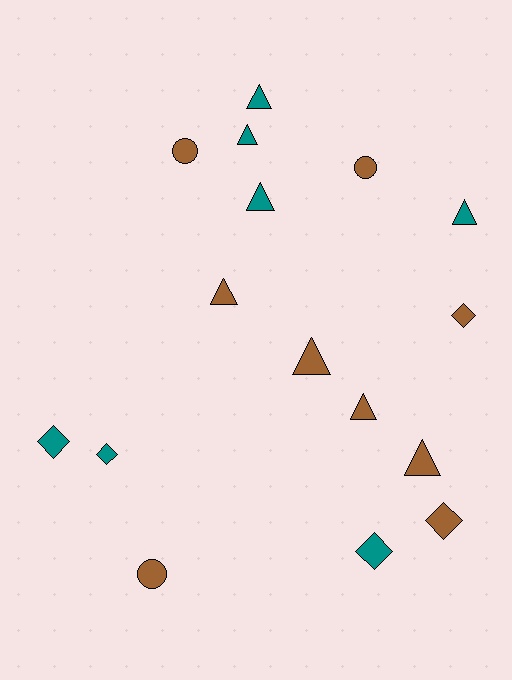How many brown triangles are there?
There are 4 brown triangles.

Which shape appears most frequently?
Triangle, with 8 objects.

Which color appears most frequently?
Brown, with 9 objects.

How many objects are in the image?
There are 16 objects.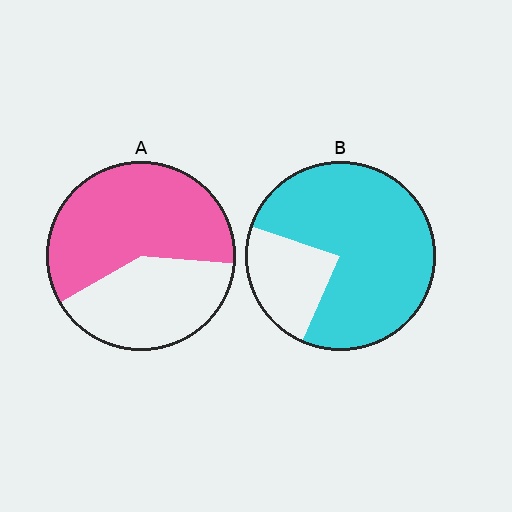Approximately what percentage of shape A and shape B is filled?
A is approximately 60% and B is approximately 75%.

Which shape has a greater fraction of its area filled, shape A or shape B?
Shape B.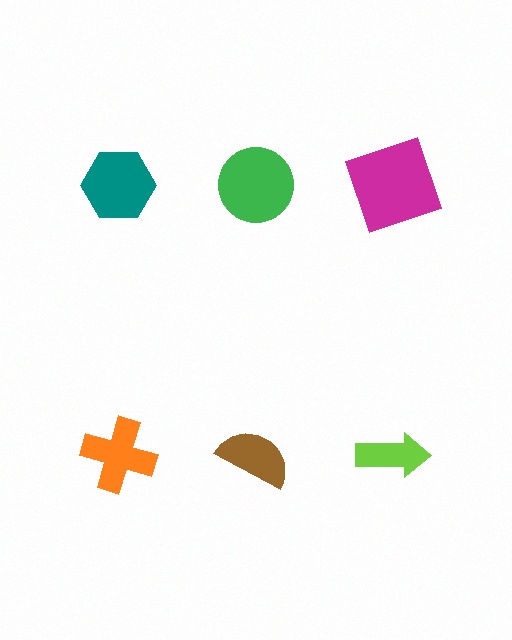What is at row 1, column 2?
A green circle.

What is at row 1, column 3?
A magenta square.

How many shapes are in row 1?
3 shapes.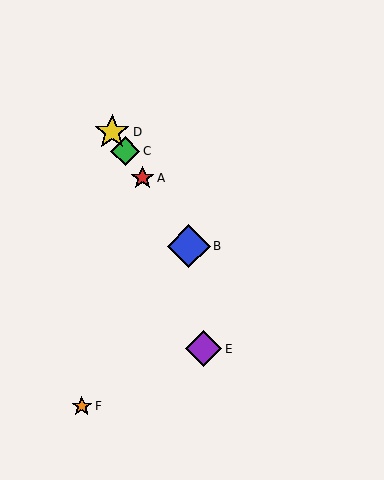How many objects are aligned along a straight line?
4 objects (A, B, C, D) are aligned along a straight line.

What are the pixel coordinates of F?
Object F is at (82, 406).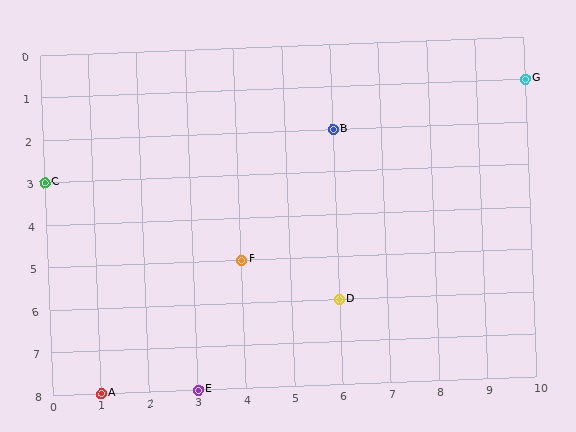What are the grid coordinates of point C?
Point C is at grid coordinates (0, 3).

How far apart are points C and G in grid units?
Points C and G are 10 columns and 2 rows apart (about 10.2 grid units diagonally).